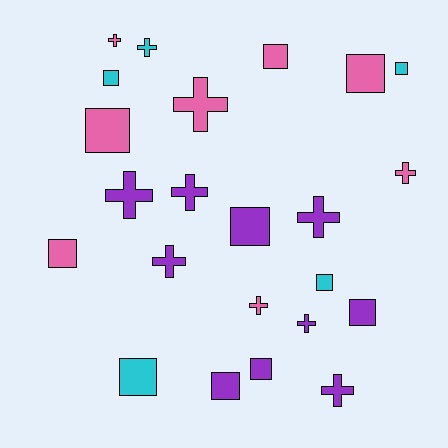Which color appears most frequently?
Purple, with 10 objects.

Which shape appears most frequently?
Square, with 12 objects.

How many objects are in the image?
There are 23 objects.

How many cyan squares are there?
There are 4 cyan squares.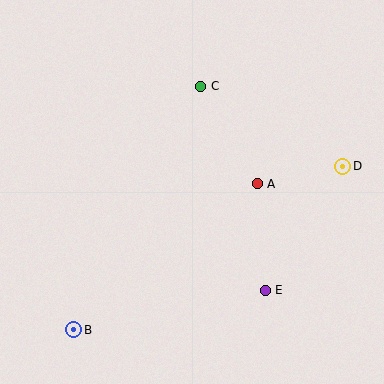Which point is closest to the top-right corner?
Point D is closest to the top-right corner.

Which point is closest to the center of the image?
Point A at (257, 184) is closest to the center.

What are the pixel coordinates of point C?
Point C is at (201, 86).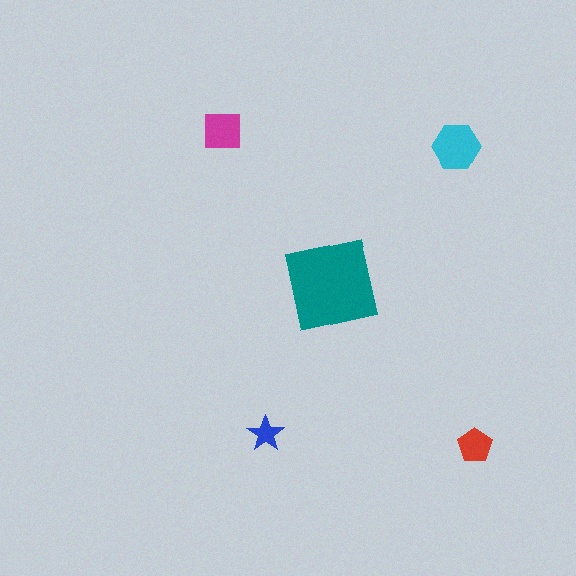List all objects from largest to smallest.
The teal square, the cyan hexagon, the magenta square, the red pentagon, the blue star.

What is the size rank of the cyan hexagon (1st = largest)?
2nd.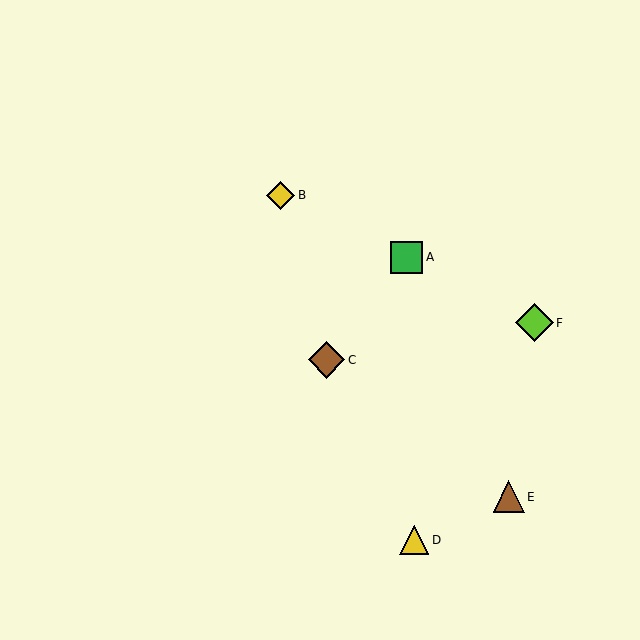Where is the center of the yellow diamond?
The center of the yellow diamond is at (281, 195).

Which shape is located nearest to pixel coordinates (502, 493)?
The brown triangle (labeled E) at (509, 497) is nearest to that location.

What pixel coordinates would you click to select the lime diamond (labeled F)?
Click at (535, 323) to select the lime diamond F.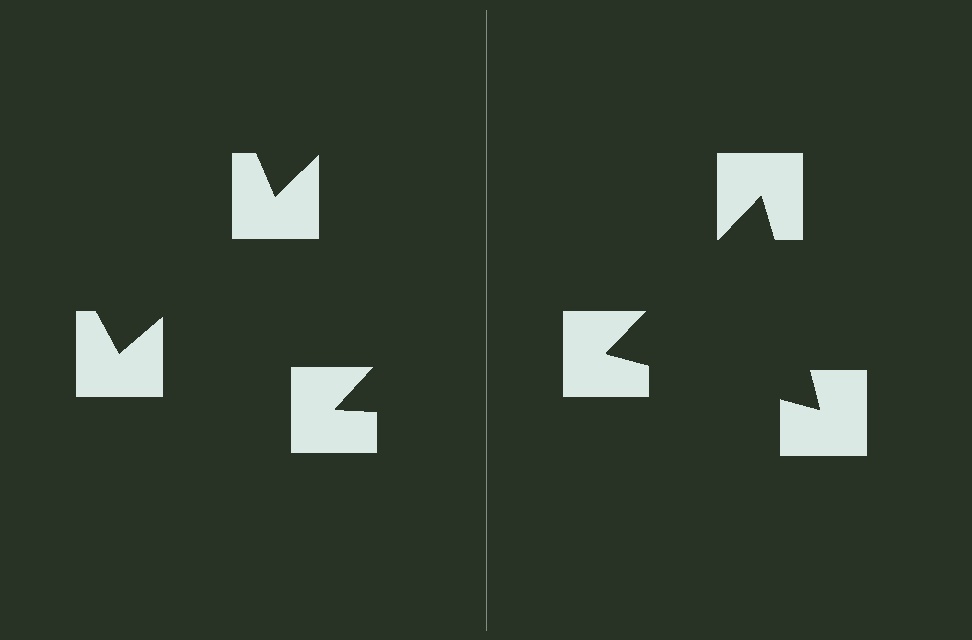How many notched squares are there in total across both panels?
6 — 3 on each side.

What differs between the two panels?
The notched squares are positioned identically on both sides; only the wedge orientations differ. On the right they align to a triangle; on the left they are misaligned.